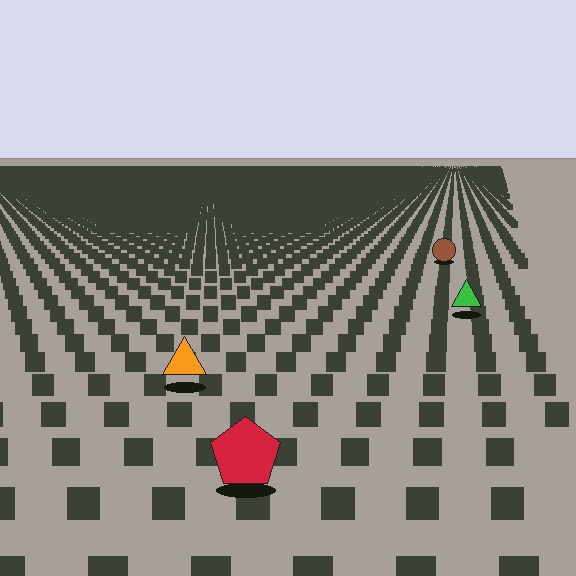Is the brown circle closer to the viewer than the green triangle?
No. The green triangle is closer — you can tell from the texture gradient: the ground texture is coarser near it.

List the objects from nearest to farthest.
From nearest to farthest: the red pentagon, the orange triangle, the green triangle, the brown circle.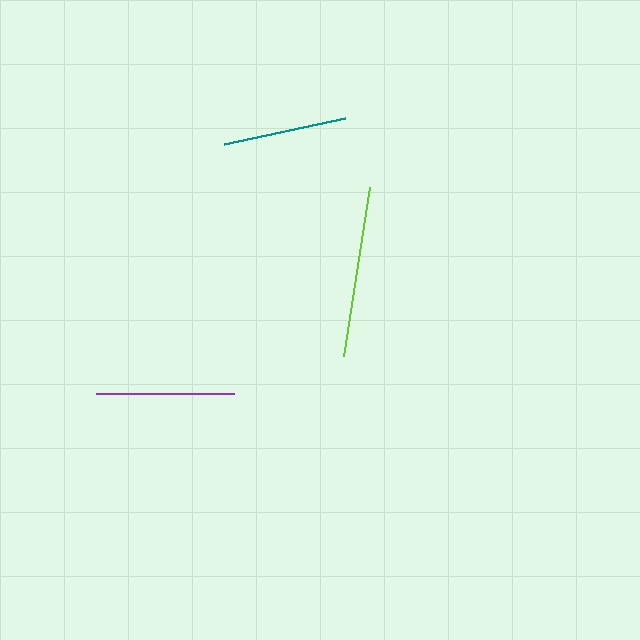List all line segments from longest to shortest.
From longest to shortest: lime, purple, teal.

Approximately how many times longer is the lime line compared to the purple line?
The lime line is approximately 1.2 times the length of the purple line.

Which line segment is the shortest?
The teal line is the shortest at approximately 124 pixels.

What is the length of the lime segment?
The lime segment is approximately 171 pixels long.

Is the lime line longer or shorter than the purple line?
The lime line is longer than the purple line.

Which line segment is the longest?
The lime line is the longest at approximately 171 pixels.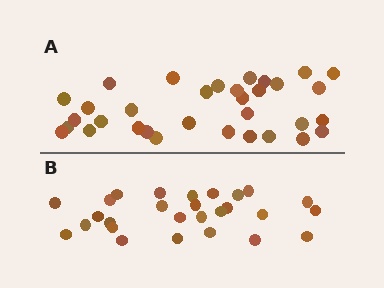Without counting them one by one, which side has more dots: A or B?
Region A (the top region) has more dots.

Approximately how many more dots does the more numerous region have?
Region A has about 6 more dots than region B.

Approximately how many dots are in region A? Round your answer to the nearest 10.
About 30 dots. (The exact count is 33, which rounds to 30.)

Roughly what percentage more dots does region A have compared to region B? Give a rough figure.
About 20% more.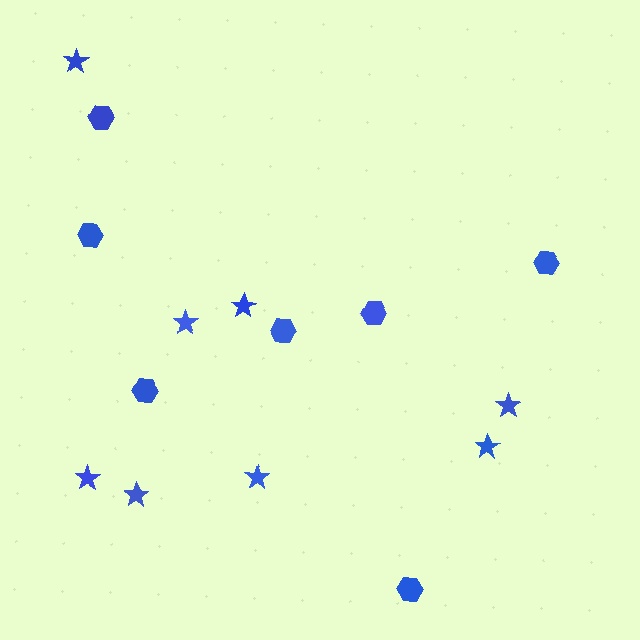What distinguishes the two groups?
There are 2 groups: one group of stars (8) and one group of hexagons (7).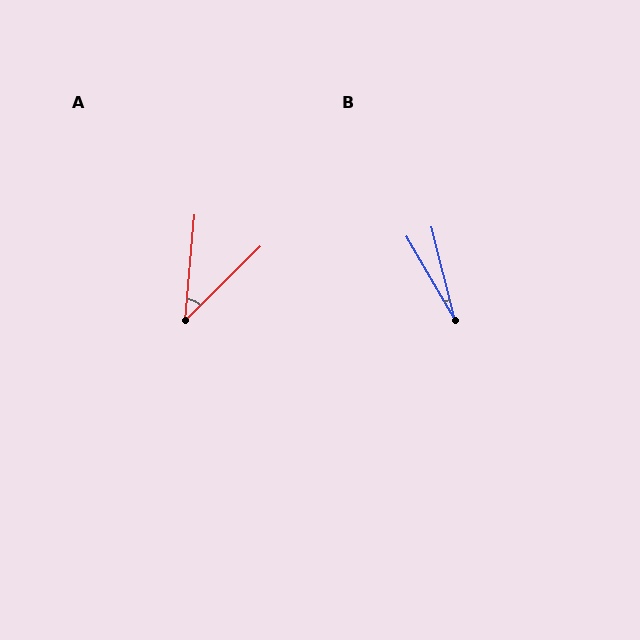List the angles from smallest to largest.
B (16°), A (41°).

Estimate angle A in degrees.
Approximately 41 degrees.